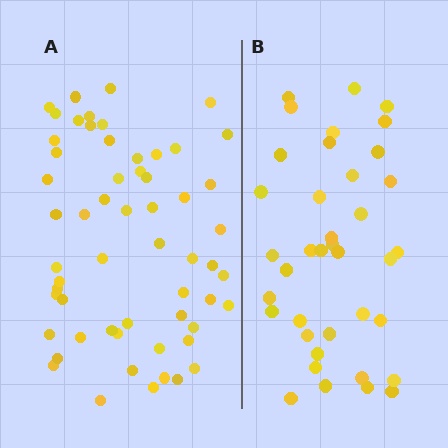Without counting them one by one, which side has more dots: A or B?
Region A (the left region) has more dots.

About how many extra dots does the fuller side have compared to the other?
Region A has approximately 20 more dots than region B.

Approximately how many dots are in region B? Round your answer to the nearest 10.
About 40 dots. (The exact count is 38, which rounds to 40.)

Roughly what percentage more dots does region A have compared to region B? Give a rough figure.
About 55% more.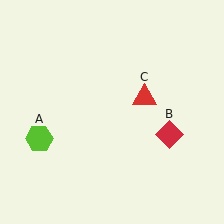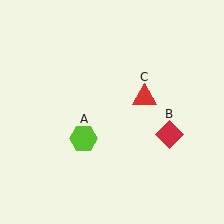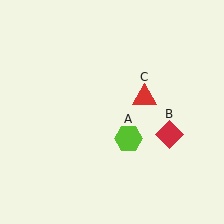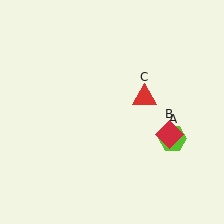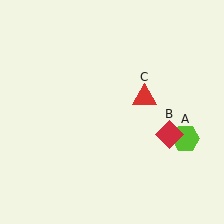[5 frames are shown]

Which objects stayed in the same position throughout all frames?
Red diamond (object B) and red triangle (object C) remained stationary.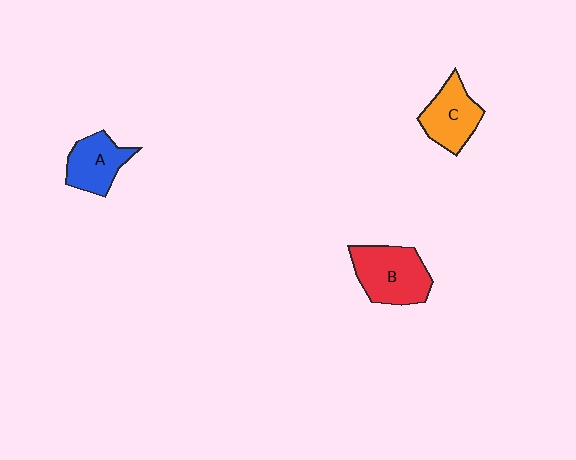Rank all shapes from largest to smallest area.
From largest to smallest: B (red), C (orange), A (blue).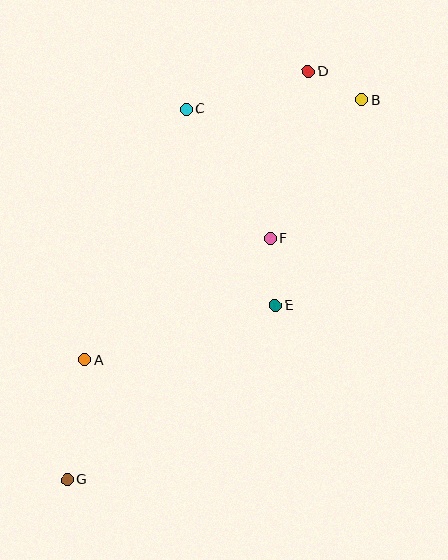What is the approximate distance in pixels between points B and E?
The distance between B and E is approximately 223 pixels.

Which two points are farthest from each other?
Points B and G are farthest from each other.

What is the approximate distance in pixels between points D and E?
The distance between D and E is approximately 236 pixels.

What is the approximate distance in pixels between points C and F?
The distance between C and F is approximately 154 pixels.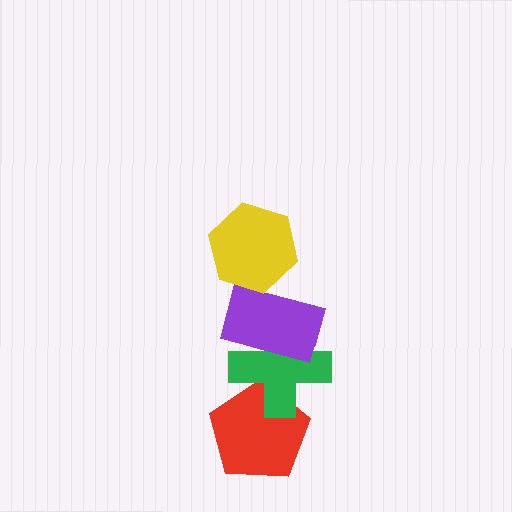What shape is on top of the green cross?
The purple rectangle is on top of the green cross.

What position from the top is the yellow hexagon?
The yellow hexagon is 1st from the top.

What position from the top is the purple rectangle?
The purple rectangle is 2nd from the top.